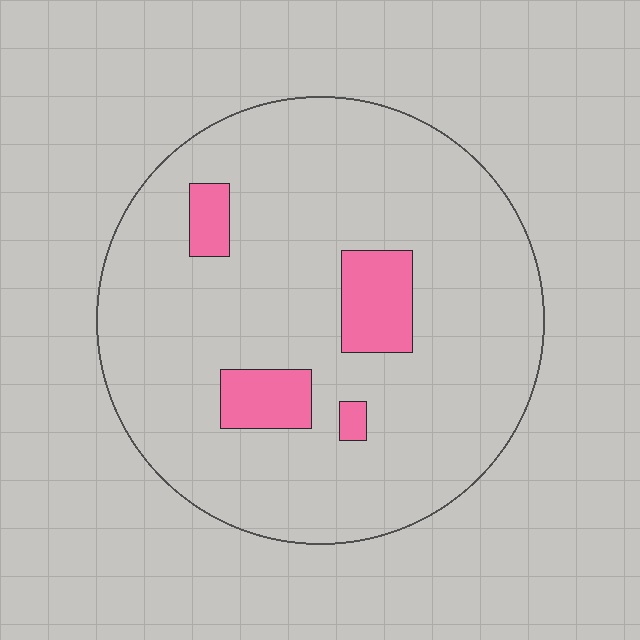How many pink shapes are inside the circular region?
4.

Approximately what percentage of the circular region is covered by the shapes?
Approximately 10%.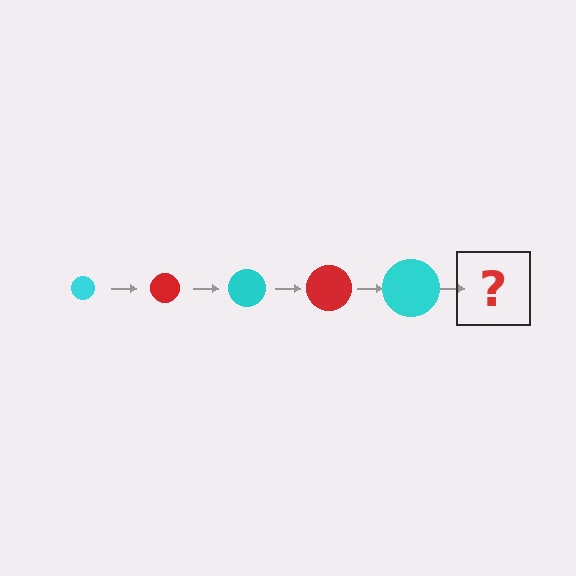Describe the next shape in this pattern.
It should be a red circle, larger than the previous one.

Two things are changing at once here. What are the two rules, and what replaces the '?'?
The two rules are that the circle grows larger each step and the color cycles through cyan and red. The '?' should be a red circle, larger than the previous one.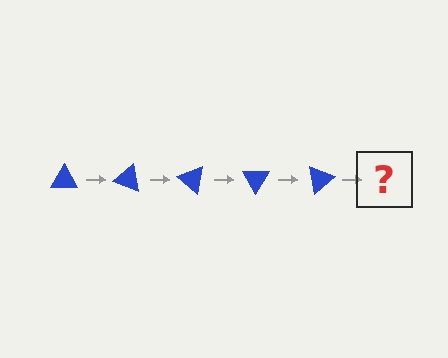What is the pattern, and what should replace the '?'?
The pattern is that the triangle rotates 20 degrees each step. The '?' should be a blue triangle rotated 100 degrees.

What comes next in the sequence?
The next element should be a blue triangle rotated 100 degrees.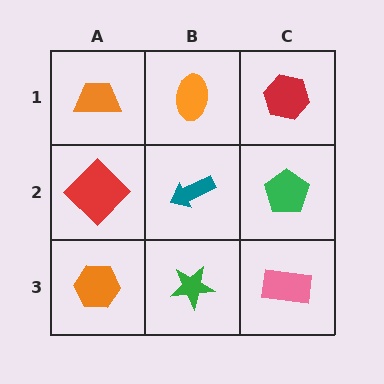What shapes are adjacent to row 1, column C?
A green pentagon (row 2, column C), an orange ellipse (row 1, column B).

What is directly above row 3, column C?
A green pentagon.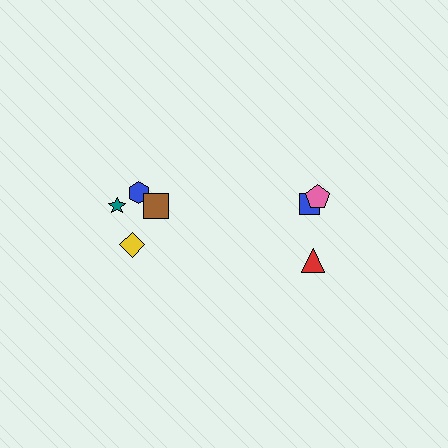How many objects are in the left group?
There are 5 objects.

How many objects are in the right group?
There are 3 objects.